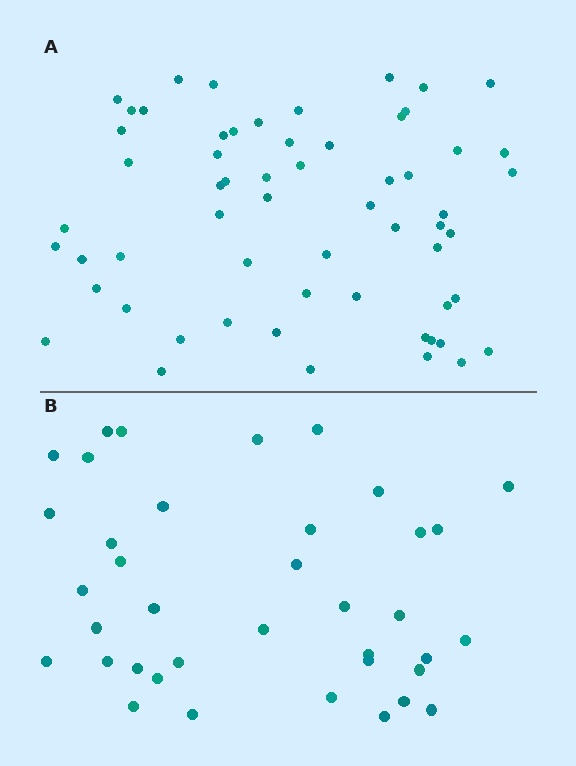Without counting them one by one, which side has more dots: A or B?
Region A (the top region) has more dots.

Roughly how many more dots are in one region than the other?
Region A has approximately 20 more dots than region B.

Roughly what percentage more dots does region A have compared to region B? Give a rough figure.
About 60% more.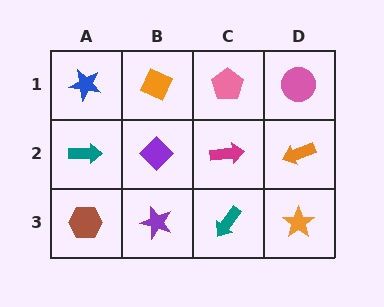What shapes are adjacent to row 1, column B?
A purple diamond (row 2, column B), a blue star (row 1, column A), a pink pentagon (row 1, column C).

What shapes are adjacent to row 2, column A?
A blue star (row 1, column A), a brown hexagon (row 3, column A), a purple diamond (row 2, column B).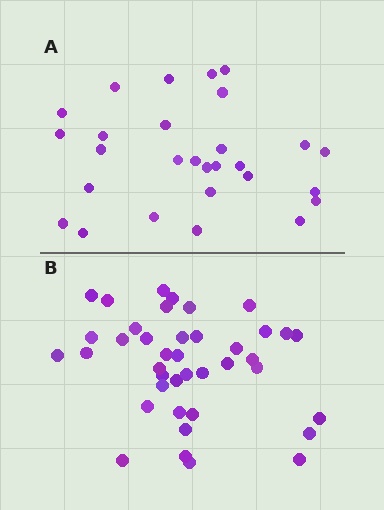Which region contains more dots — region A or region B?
Region B (the bottom region) has more dots.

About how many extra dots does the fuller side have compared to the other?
Region B has roughly 12 or so more dots than region A.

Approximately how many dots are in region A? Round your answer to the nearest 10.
About 30 dots. (The exact count is 28, which rounds to 30.)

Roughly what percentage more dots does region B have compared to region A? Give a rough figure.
About 45% more.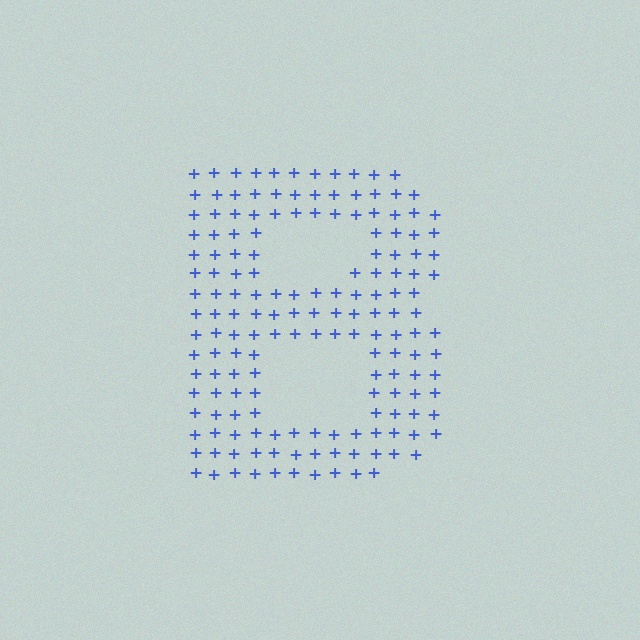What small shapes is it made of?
It is made of small plus signs.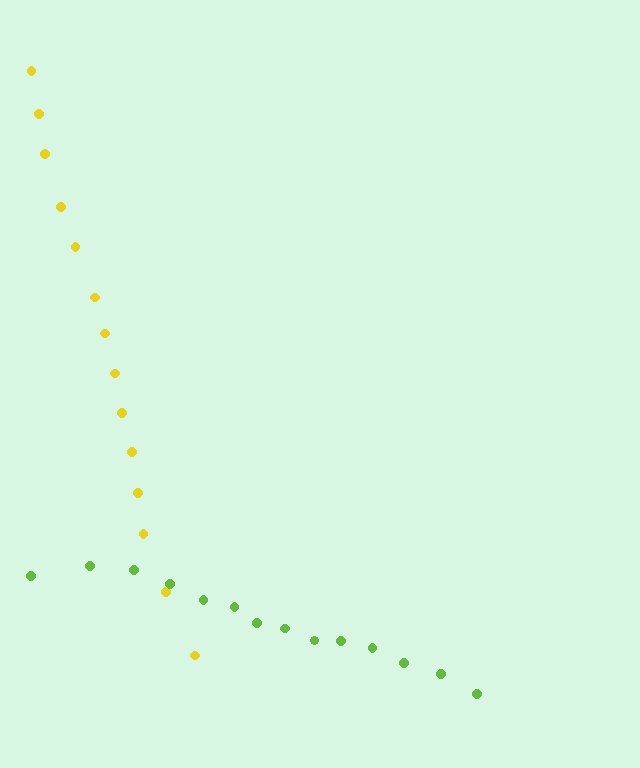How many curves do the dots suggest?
There are 2 distinct paths.